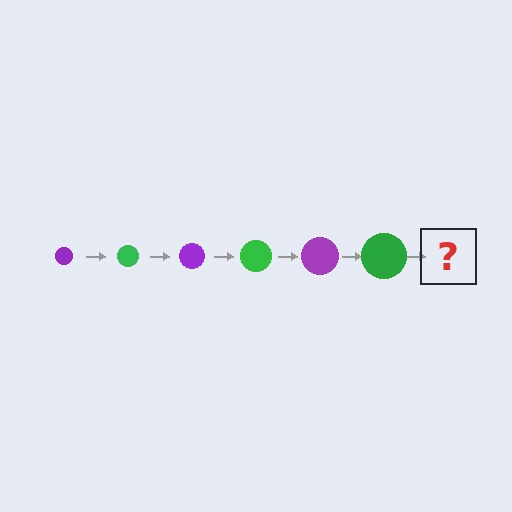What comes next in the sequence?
The next element should be a purple circle, larger than the previous one.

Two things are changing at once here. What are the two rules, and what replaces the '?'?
The two rules are that the circle grows larger each step and the color cycles through purple and green. The '?' should be a purple circle, larger than the previous one.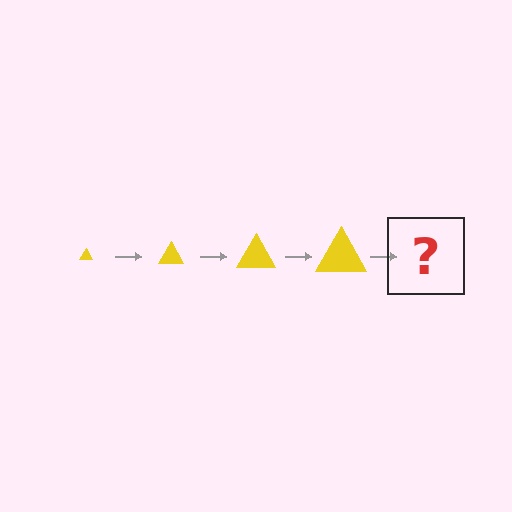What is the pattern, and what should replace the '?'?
The pattern is that the triangle gets progressively larger each step. The '?' should be a yellow triangle, larger than the previous one.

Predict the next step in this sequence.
The next step is a yellow triangle, larger than the previous one.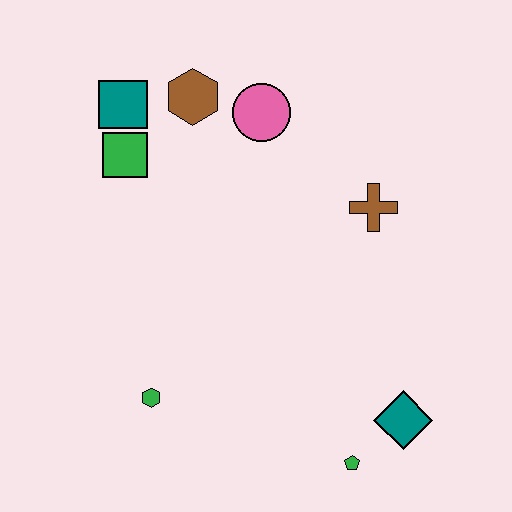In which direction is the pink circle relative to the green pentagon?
The pink circle is above the green pentagon.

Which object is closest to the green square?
The teal square is closest to the green square.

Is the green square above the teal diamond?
Yes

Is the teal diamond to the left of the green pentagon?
No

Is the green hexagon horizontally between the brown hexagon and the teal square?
Yes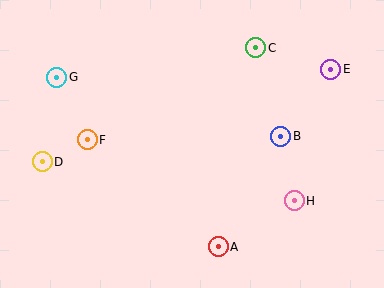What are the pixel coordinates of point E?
Point E is at (331, 69).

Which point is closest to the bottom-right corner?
Point H is closest to the bottom-right corner.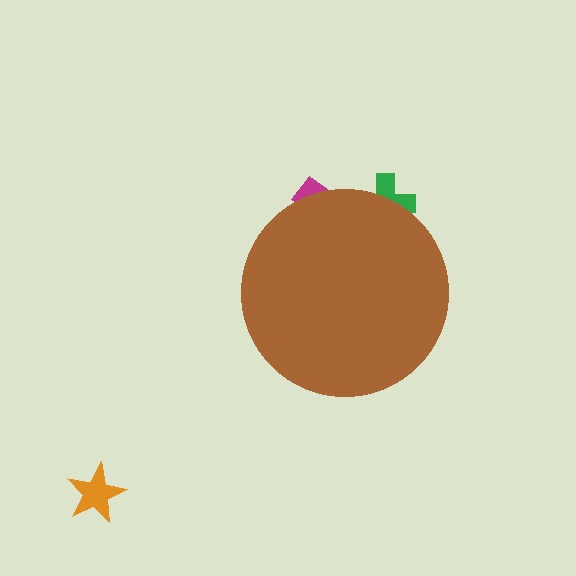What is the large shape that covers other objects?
A brown circle.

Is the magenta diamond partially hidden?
Yes, the magenta diamond is partially hidden behind the brown circle.